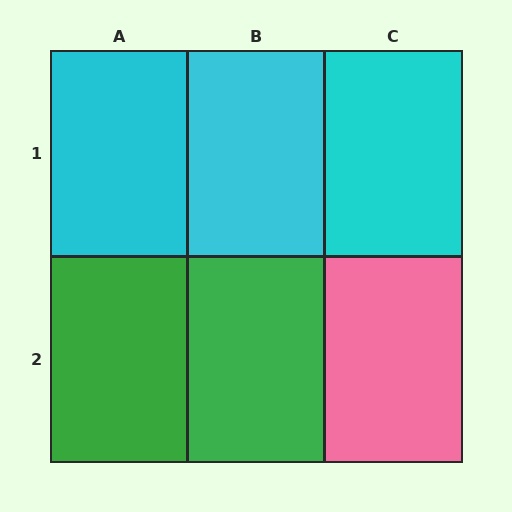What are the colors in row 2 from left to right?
Green, green, pink.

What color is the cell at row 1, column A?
Cyan.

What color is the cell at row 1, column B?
Cyan.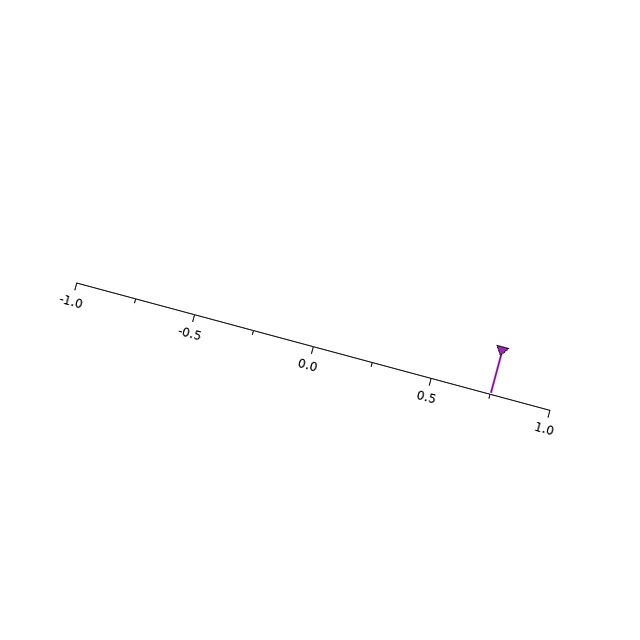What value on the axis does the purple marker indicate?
The marker indicates approximately 0.75.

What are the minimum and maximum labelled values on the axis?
The axis runs from -1.0 to 1.0.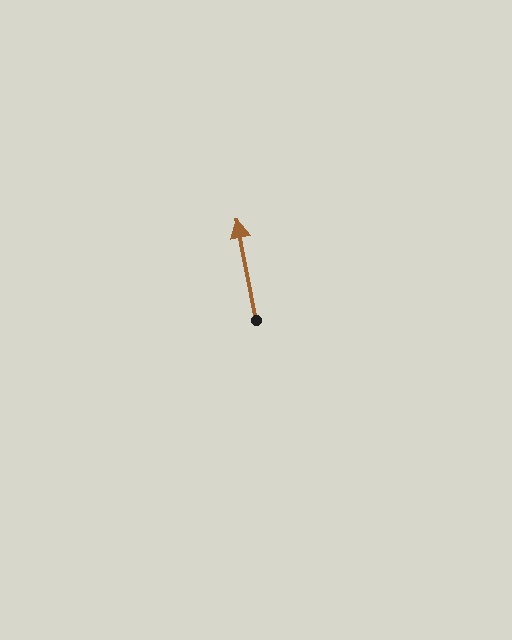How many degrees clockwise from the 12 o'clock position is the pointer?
Approximately 349 degrees.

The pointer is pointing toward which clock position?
Roughly 12 o'clock.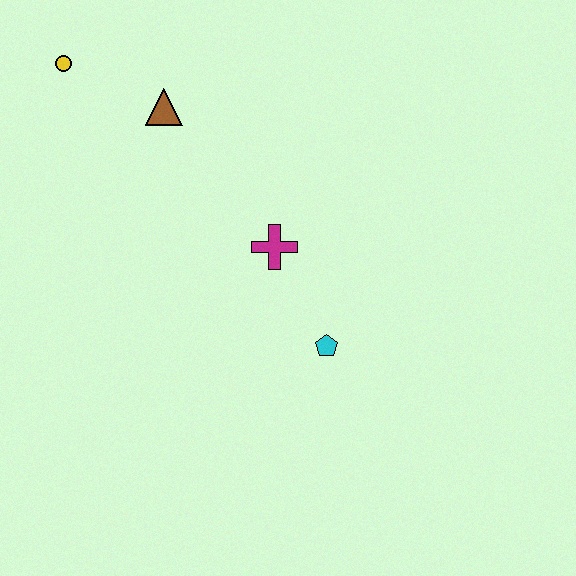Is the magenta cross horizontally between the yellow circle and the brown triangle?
No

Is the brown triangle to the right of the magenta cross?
No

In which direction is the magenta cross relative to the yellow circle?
The magenta cross is to the right of the yellow circle.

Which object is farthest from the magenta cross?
The yellow circle is farthest from the magenta cross.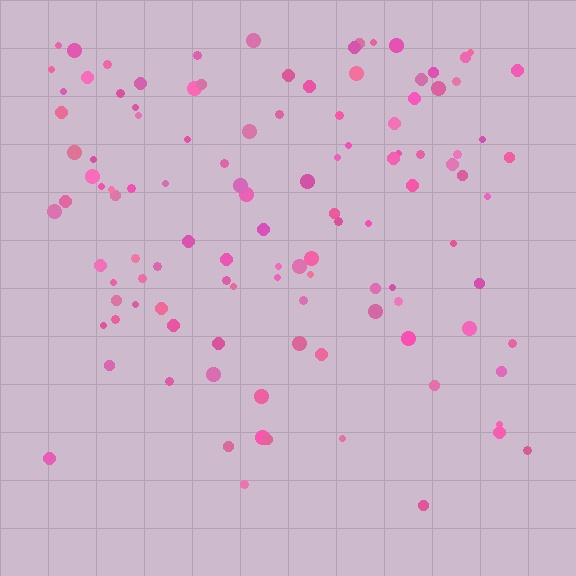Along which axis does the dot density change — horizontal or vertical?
Vertical.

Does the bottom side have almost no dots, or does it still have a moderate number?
Still a moderate number, just noticeably fewer than the top.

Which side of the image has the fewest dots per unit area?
The bottom.